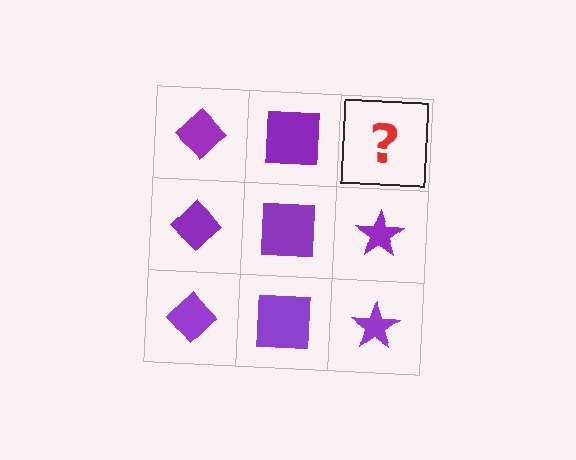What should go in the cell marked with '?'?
The missing cell should contain a purple star.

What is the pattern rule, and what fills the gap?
The rule is that each column has a consistent shape. The gap should be filled with a purple star.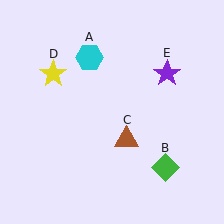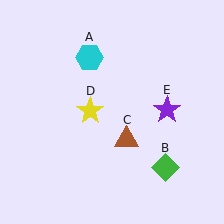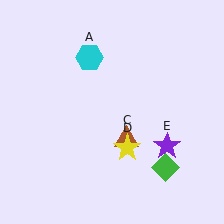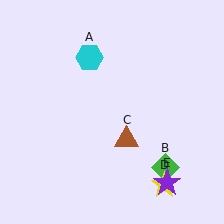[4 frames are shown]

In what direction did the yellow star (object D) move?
The yellow star (object D) moved down and to the right.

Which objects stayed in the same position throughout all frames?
Cyan hexagon (object A) and green diamond (object B) and brown triangle (object C) remained stationary.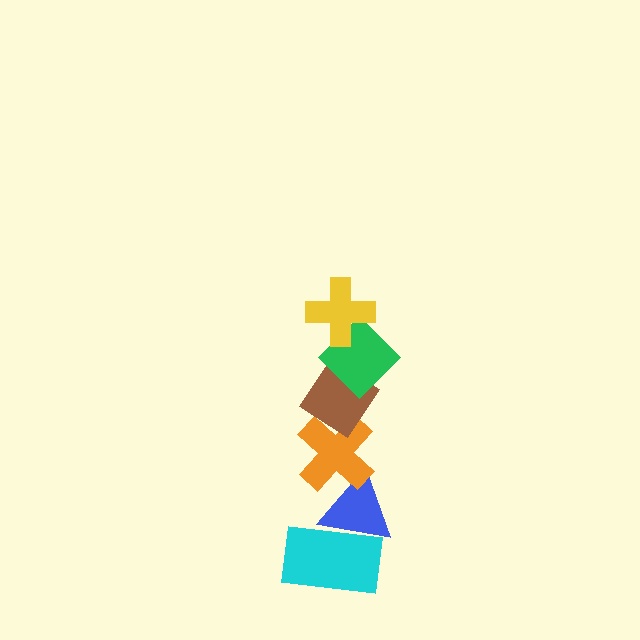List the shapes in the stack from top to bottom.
From top to bottom: the yellow cross, the green diamond, the brown diamond, the orange cross, the blue triangle, the cyan rectangle.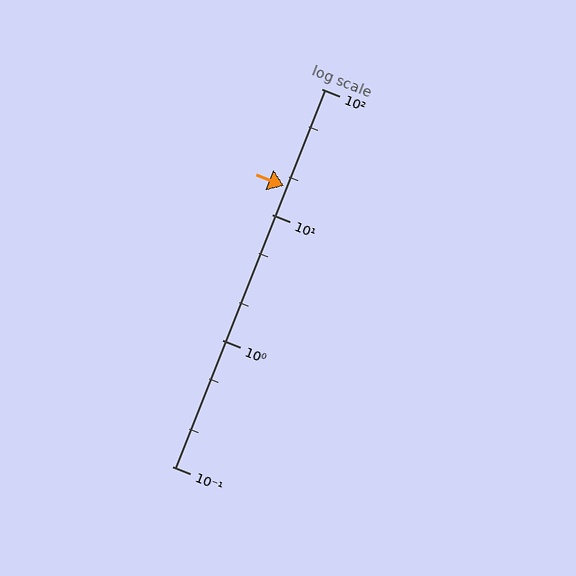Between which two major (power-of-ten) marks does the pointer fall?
The pointer is between 10 and 100.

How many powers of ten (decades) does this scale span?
The scale spans 3 decades, from 0.1 to 100.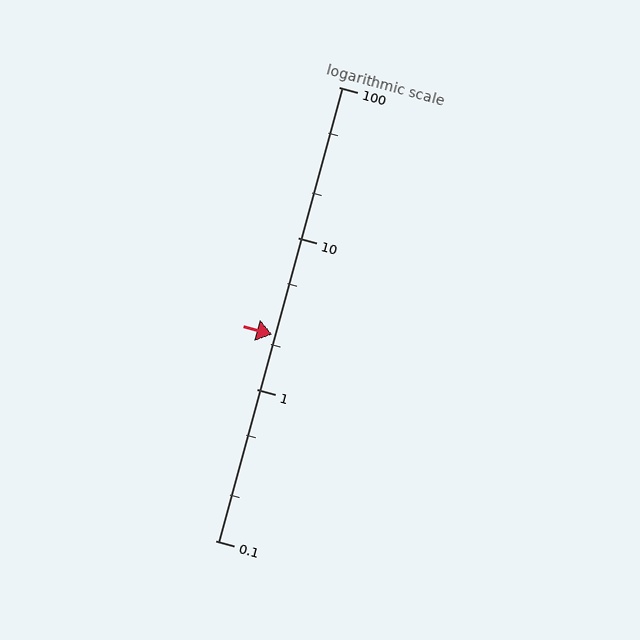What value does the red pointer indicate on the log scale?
The pointer indicates approximately 2.3.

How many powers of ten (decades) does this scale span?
The scale spans 3 decades, from 0.1 to 100.